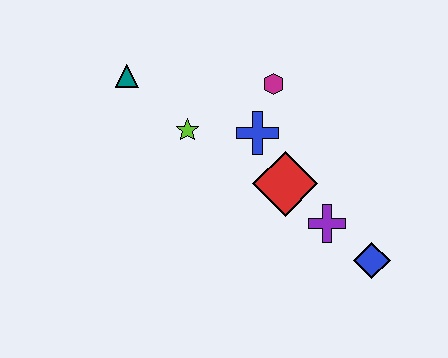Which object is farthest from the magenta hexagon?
The blue diamond is farthest from the magenta hexagon.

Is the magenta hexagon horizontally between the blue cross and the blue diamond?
Yes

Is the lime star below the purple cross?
No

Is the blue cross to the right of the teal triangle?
Yes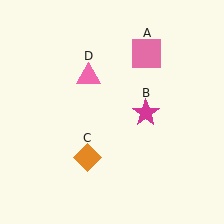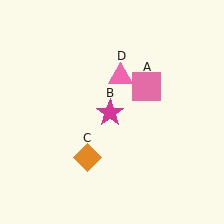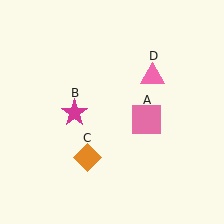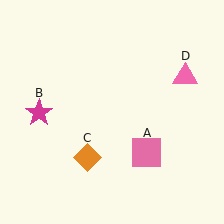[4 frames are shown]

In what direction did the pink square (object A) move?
The pink square (object A) moved down.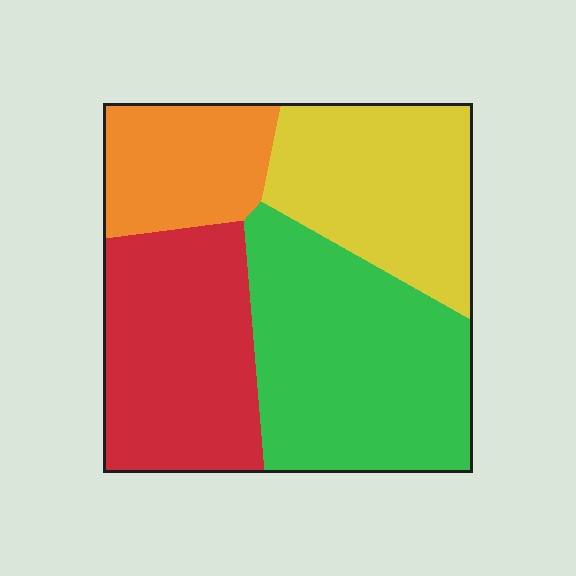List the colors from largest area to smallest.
From largest to smallest: green, red, yellow, orange.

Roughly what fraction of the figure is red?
Red covers about 25% of the figure.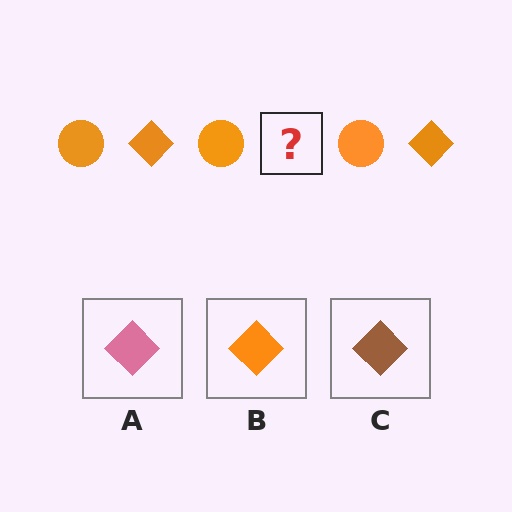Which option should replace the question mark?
Option B.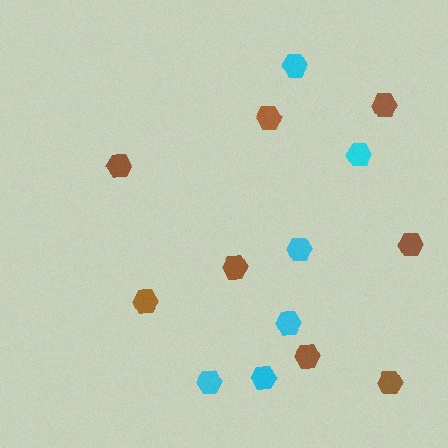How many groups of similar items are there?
There are 2 groups: one group of cyan hexagons (6) and one group of brown hexagons (8).